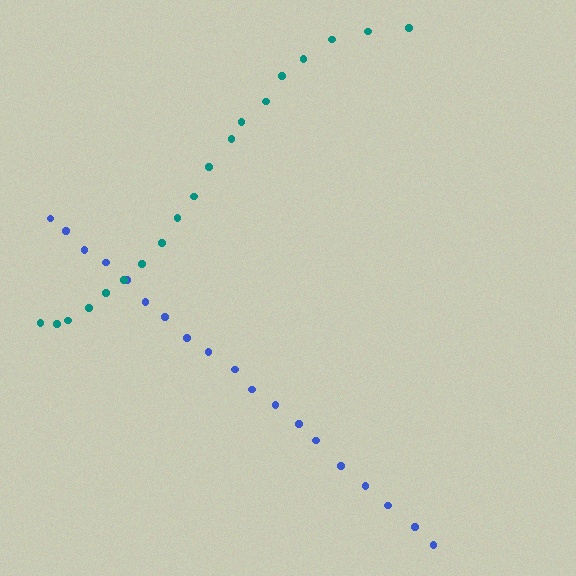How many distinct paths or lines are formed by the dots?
There are 2 distinct paths.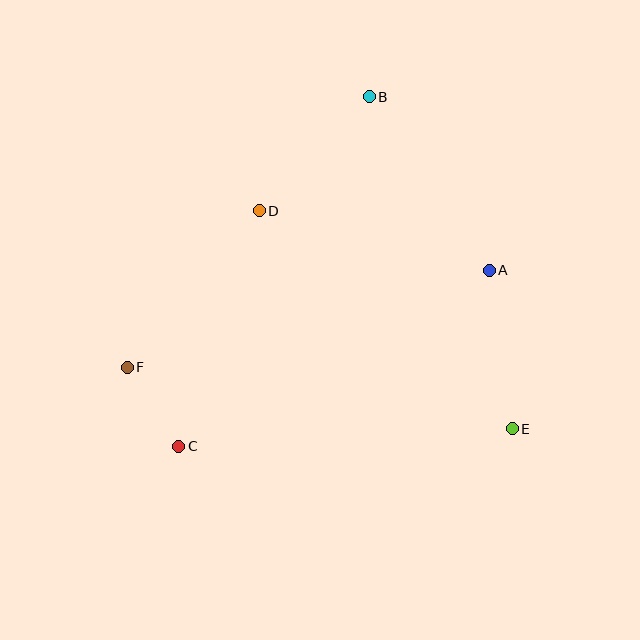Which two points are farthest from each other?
Points B and C are farthest from each other.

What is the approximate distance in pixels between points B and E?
The distance between B and E is approximately 362 pixels.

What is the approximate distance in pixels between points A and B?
The distance between A and B is approximately 211 pixels.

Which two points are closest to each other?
Points C and F are closest to each other.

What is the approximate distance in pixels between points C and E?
The distance between C and E is approximately 334 pixels.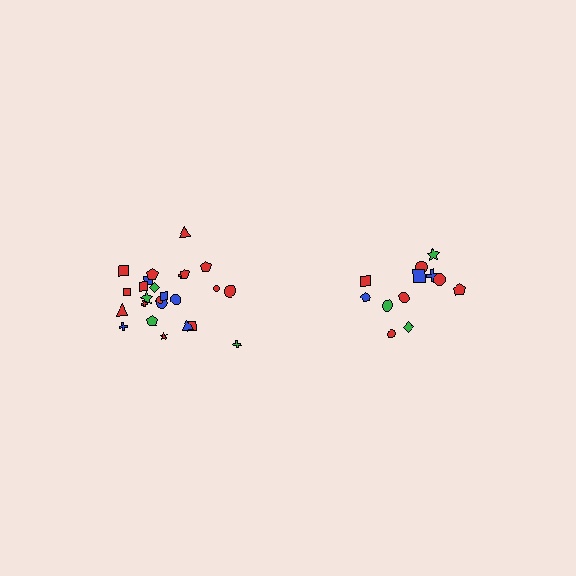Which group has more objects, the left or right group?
The left group.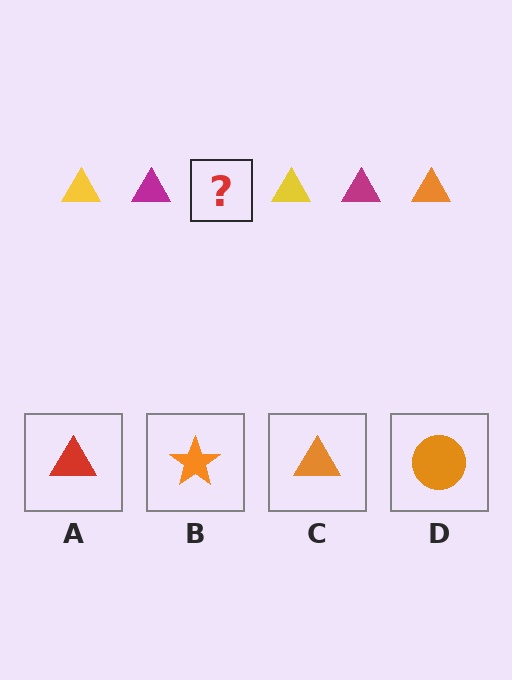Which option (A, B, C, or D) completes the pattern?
C.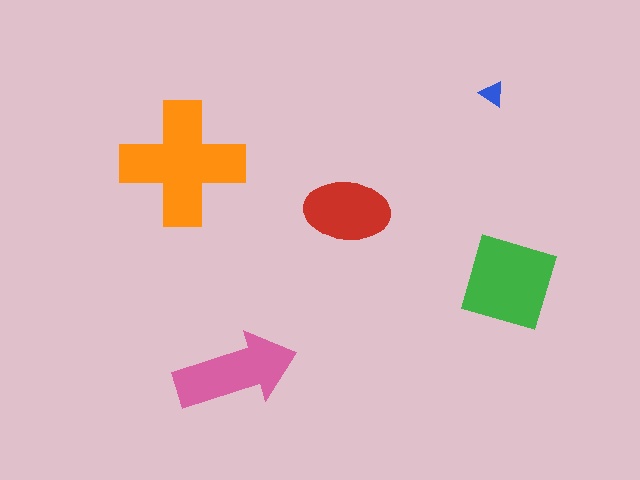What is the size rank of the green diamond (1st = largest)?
2nd.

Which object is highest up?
The blue triangle is topmost.